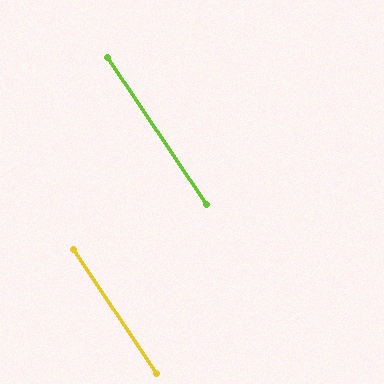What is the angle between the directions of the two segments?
Approximately 0 degrees.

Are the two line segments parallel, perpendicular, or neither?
Parallel — their directions differ by only 0.2°.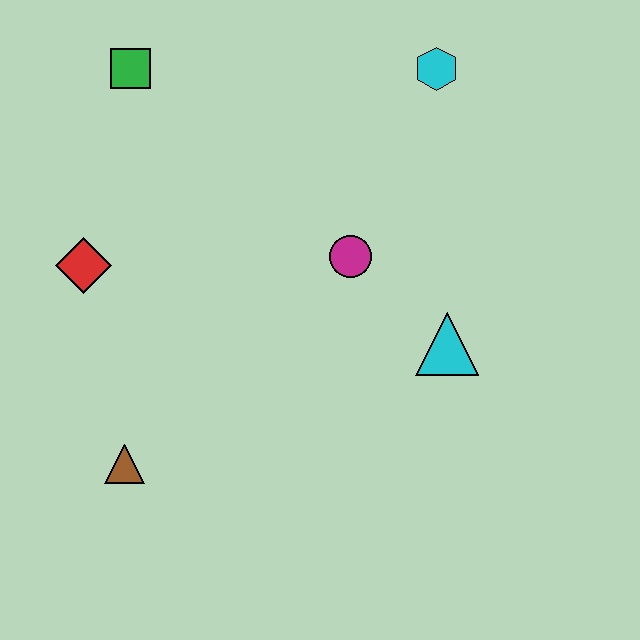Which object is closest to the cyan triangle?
The magenta circle is closest to the cyan triangle.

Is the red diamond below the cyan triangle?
No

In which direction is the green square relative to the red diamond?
The green square is above the red diamond.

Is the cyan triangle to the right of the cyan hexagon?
Yes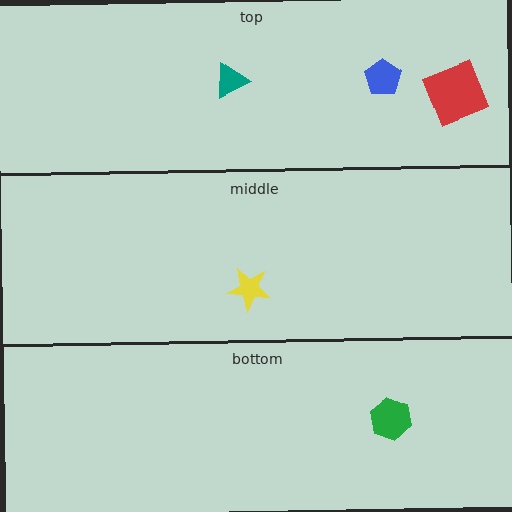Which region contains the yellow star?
The middle region.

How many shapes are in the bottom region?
1.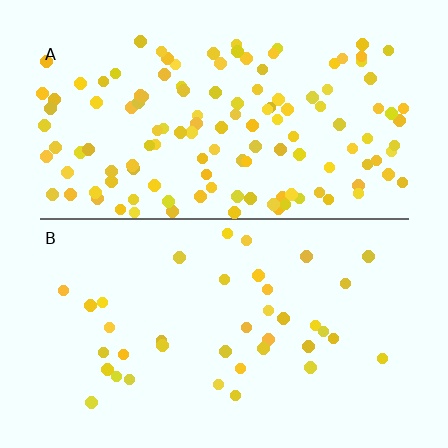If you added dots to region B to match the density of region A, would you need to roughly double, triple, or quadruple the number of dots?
Approximately triple.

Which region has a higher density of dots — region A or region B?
A (the top).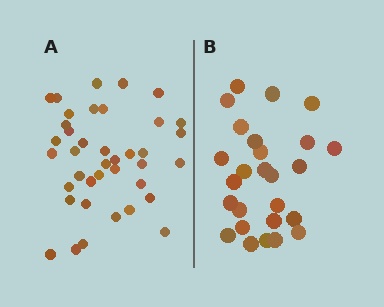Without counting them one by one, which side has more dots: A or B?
Region A (the left region) has more dots.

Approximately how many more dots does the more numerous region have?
Region A has approximately 15 more dots than region B.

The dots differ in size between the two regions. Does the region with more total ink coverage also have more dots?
No. Region B has more total ink coverage because its dots are larger, but region A actually contains more individual dots. Total area can be misleading — the number of items is what matters here.